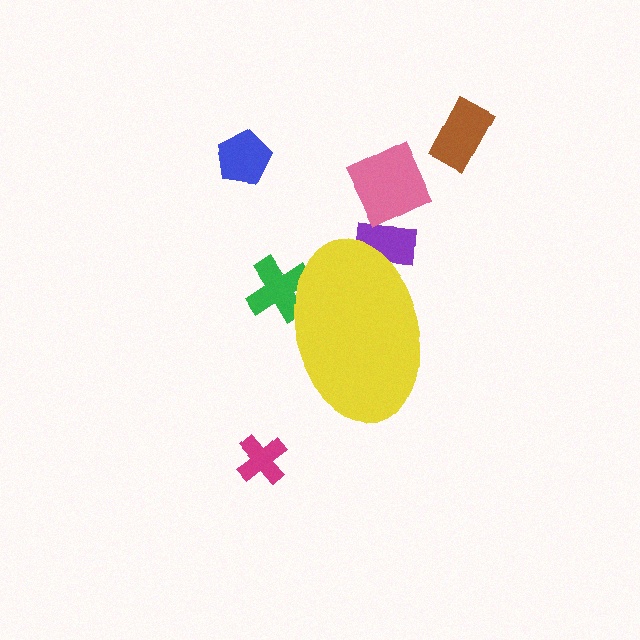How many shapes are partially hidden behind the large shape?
2 shapes are partially hidden.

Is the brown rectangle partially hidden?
No, the brown rectangle is fully visible.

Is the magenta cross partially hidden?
No, the magenta cross is fully visible.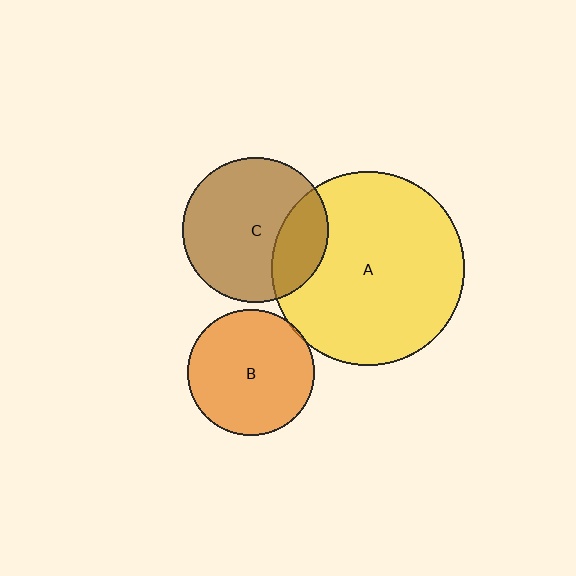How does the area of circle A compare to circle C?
Approximately 1.8 times.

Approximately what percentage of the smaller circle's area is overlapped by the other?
Approximately 5%.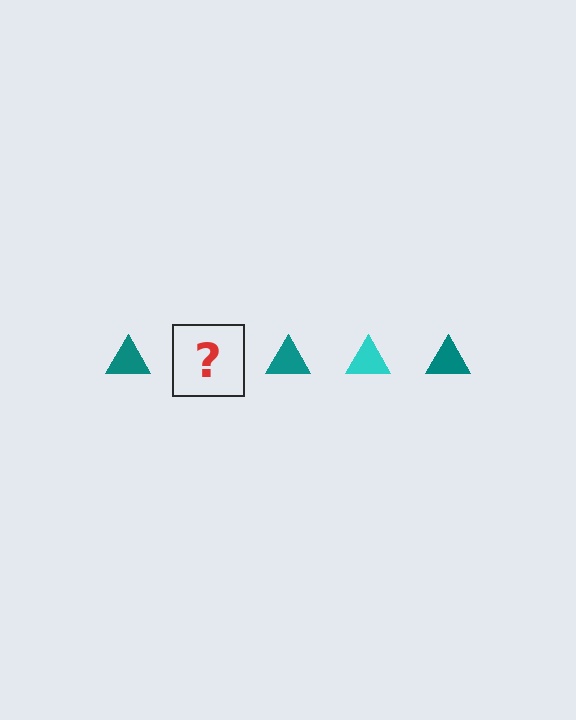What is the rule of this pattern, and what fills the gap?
The rule is that the pattern cycles through teal, cyan triangles. The gap should be filled with a cyan triangle.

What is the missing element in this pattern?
The missing element is a cyan triangle.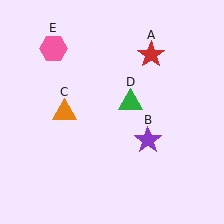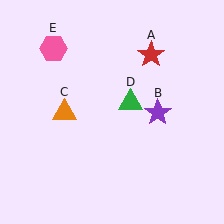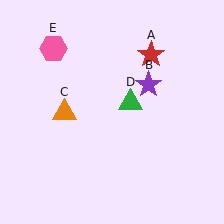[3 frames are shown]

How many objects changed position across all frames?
1 object changed position: purple star (object B).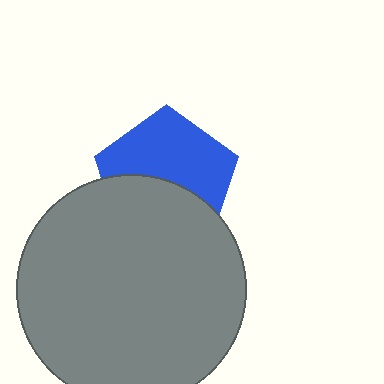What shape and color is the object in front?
The object in front is a gray circle.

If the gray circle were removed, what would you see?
You would see the complete blue pentagon.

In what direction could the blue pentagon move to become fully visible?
The blue pentagon could move up. That would shift it out from behind the gray circle entirely.